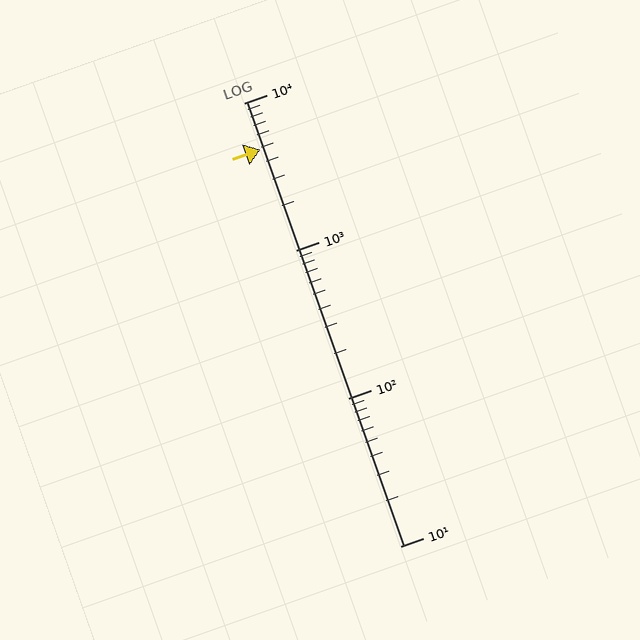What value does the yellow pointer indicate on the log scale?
The pointer indicates approximately 4800.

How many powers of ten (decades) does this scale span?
The scale spans 3 decades, from 10 to 10000.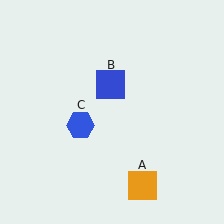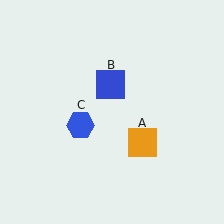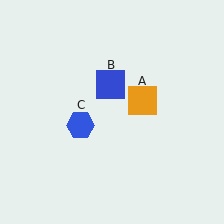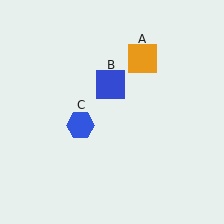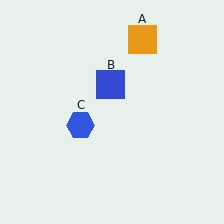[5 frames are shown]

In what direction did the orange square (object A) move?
The orange square (object A) moved up.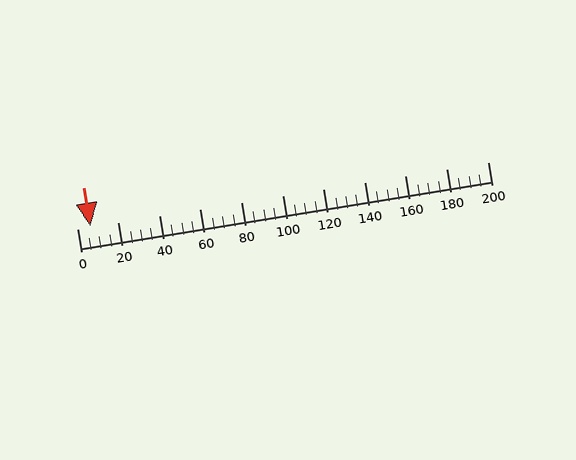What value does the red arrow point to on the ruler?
The red arrow points to approximately 6.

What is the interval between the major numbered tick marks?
The major tick marks are spaced 20 units apart.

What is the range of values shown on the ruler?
The ruler shows values from 0 to 200.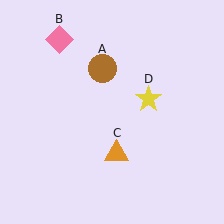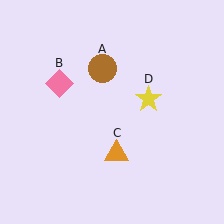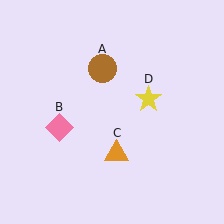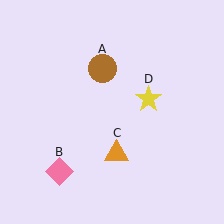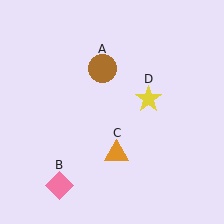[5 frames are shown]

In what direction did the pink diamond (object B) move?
The pink diamond (object B) moved down.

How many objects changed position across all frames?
1 object changed position: pink diamond (object B).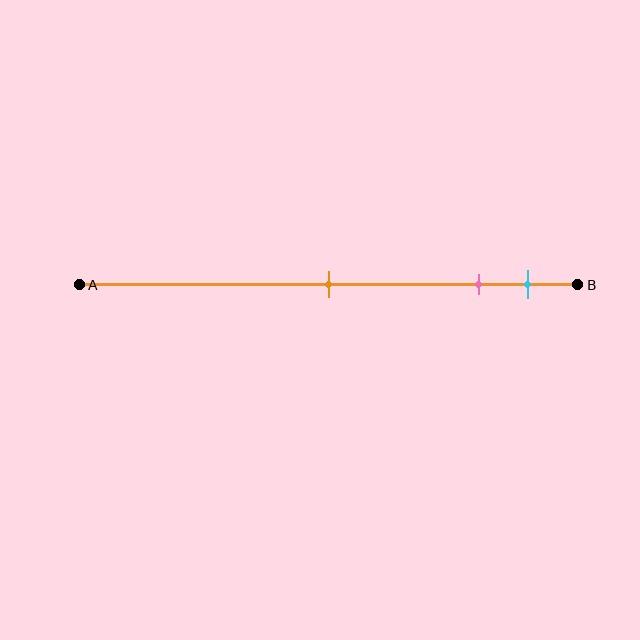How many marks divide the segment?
There are 3 marks dividing the segment.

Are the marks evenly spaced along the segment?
No, the marks are not evenly spaced.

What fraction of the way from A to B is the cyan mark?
The cyan mark is approximately 90% (0.9) of the way from A to B.